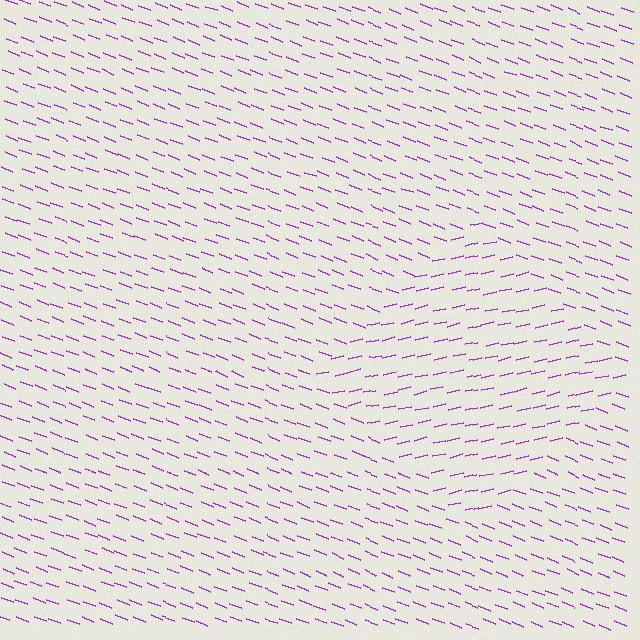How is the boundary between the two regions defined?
The boundary is defined purely by a change in line orientation (approximately 35 degrees difference). All lines are the same color and thickness.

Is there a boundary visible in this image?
Yes, there is a texture boundary formed by a change in line orientation.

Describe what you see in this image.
The image is filled with small purple line segments. A diamond region in the image has lines oriented differently from the surrounding lines, creating a visible texture boundary.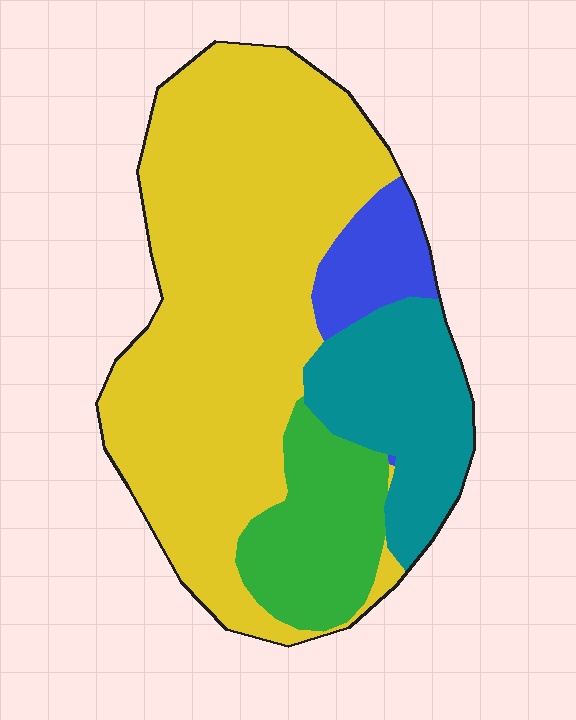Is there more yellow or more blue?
Yellow.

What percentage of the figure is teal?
Teal covers 17% of the figure.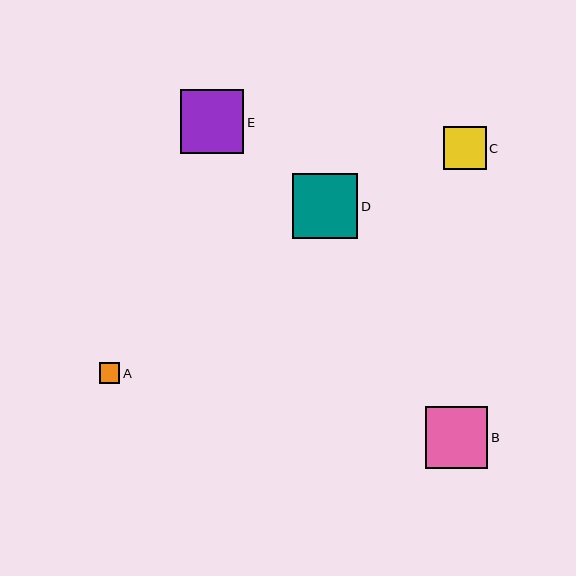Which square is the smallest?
Square A is the smallest with a size of approximately 21 pixels.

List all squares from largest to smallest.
From largest to smallest: D, E, B, C, A.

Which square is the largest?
Square D is the largest with a size of approximately 65 pixels.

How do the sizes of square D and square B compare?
Square D and square B are approximately the same size.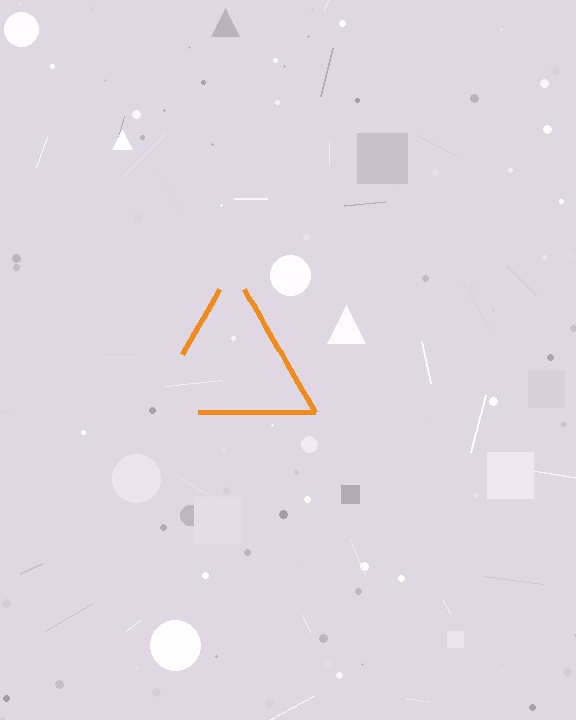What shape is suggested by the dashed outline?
The dashed outline suggests a triangle.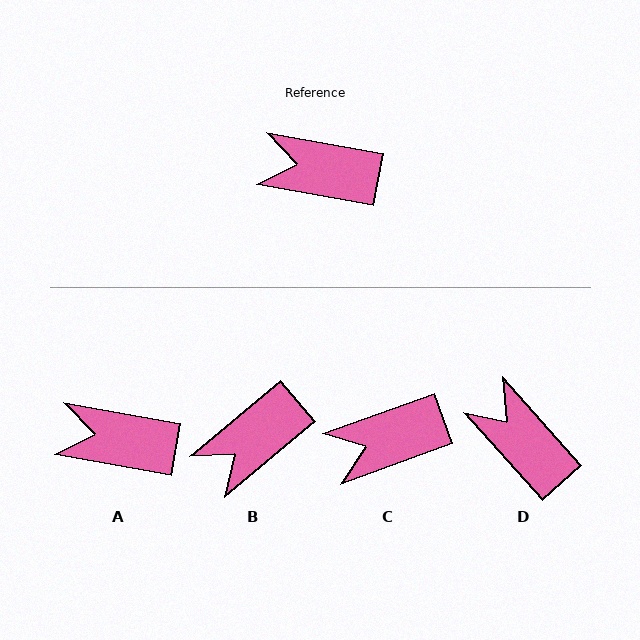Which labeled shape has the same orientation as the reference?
A.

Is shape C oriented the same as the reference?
No, it is off by about 30 degrees.